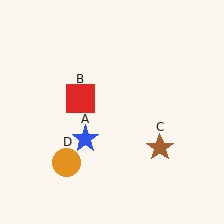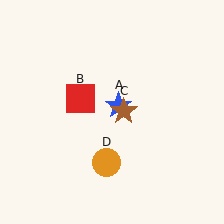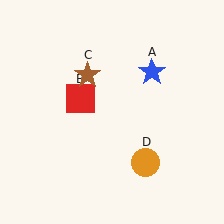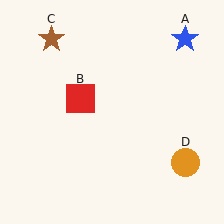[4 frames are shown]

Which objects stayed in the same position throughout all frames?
Red square (object B) remained stationary.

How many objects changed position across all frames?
3 objects changed position: blue star (object A), brown star (object C), orange circle (object D).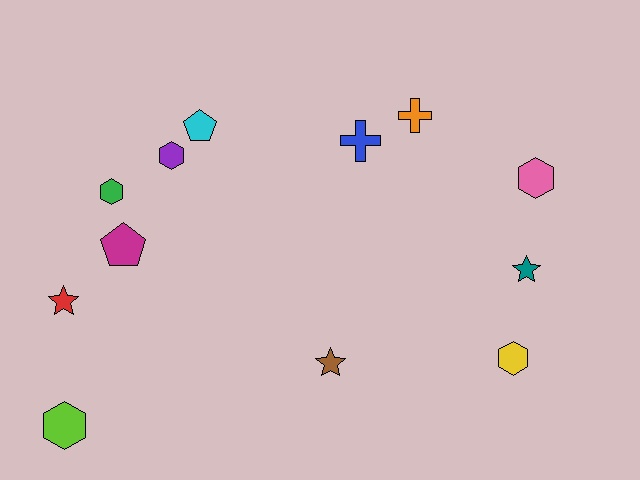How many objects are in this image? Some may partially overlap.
There are 12 objects.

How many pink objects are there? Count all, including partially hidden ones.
There is 1 pink object.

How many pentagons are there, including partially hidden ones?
There are 2 pentagons.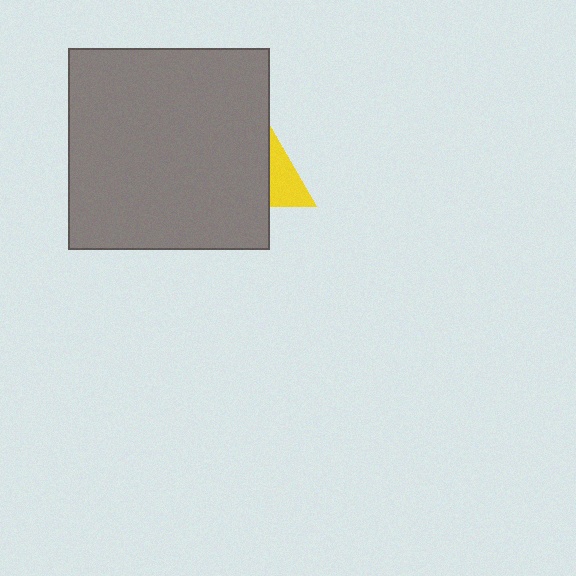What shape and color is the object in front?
The object in front is a gray square.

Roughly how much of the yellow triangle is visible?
A small part of it is visible (roughly 31%).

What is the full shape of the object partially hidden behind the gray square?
The partially hidden object is a yellow triangle.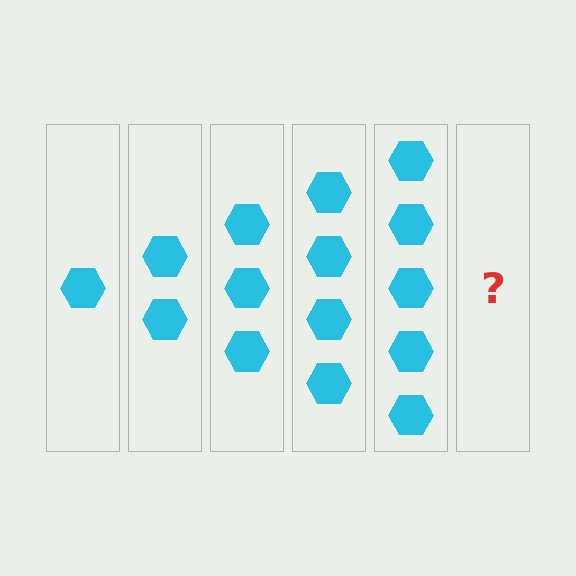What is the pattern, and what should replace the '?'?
The pattern is that each step adds one more hexagon. The '?' should be 6 hexagons.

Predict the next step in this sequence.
The next step is 6 hexagons.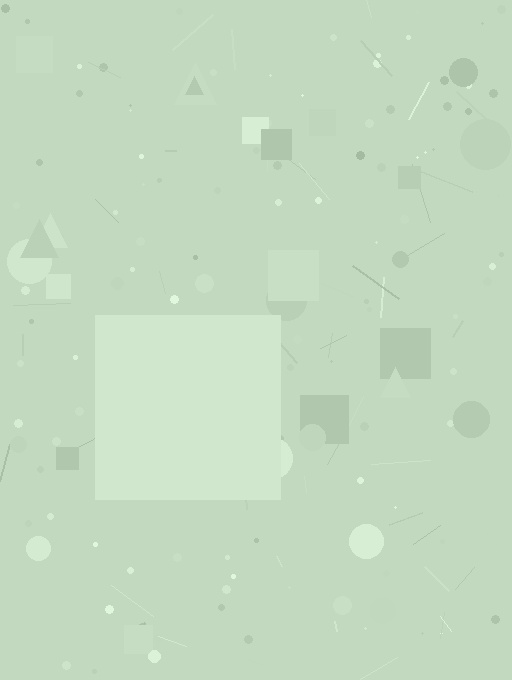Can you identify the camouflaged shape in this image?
The camouflaged shape is a square.